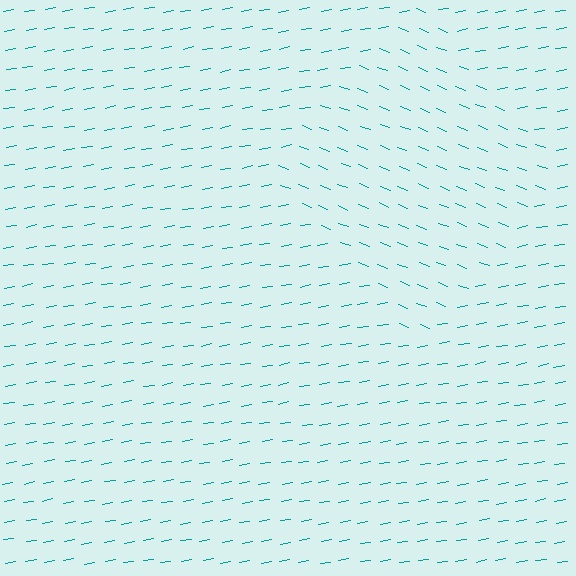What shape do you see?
I see a diamond.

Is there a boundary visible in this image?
Yes, there is a texture boundary formed by a change in line orientation.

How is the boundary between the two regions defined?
The boundary is defined purely by a change in line orientation (approximately 31 degrees difference). All lines are the same color and thickness.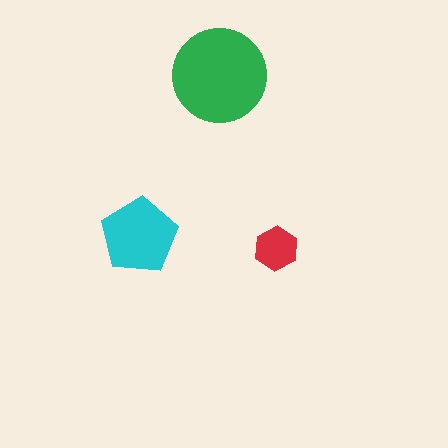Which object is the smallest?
The red hexagon.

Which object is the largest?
The green circle.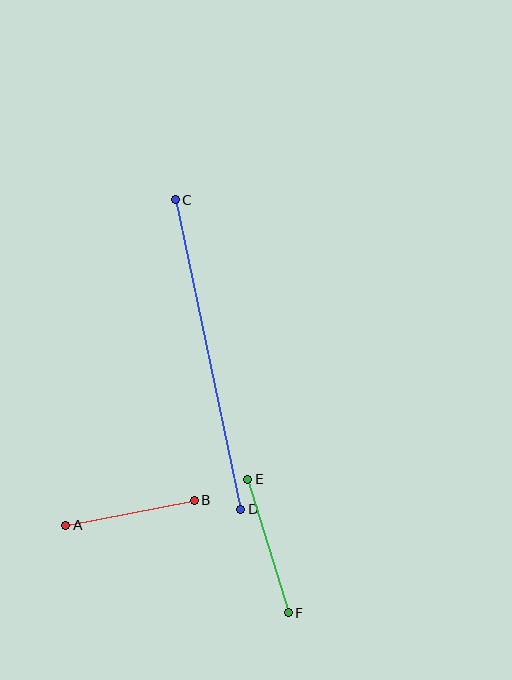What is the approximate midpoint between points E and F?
The midpoint is at approximately (268, 546) pixels.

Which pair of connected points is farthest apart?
Points C and D are farthest apart.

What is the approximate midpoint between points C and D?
The midpoint is at approximately (208, 355) pixels.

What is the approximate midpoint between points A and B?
The midpoint is at approximately (130, 513) pixels.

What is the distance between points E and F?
The distance is approximately 139 pixels.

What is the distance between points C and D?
The distance is approximately 317 pixels.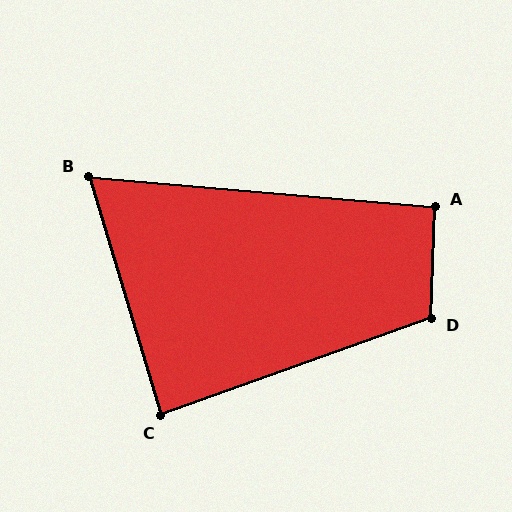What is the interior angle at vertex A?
Approximately 93 degrees (approximately right).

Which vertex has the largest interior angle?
D, at approximately 112 degrees.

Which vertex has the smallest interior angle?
B, at approximately 68 degrees.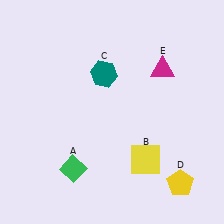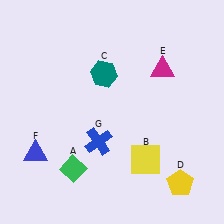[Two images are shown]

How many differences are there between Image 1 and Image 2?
There are 2 differences between the two images.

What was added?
A blue triangle (F), a blue cross (G) were added in Image 2.